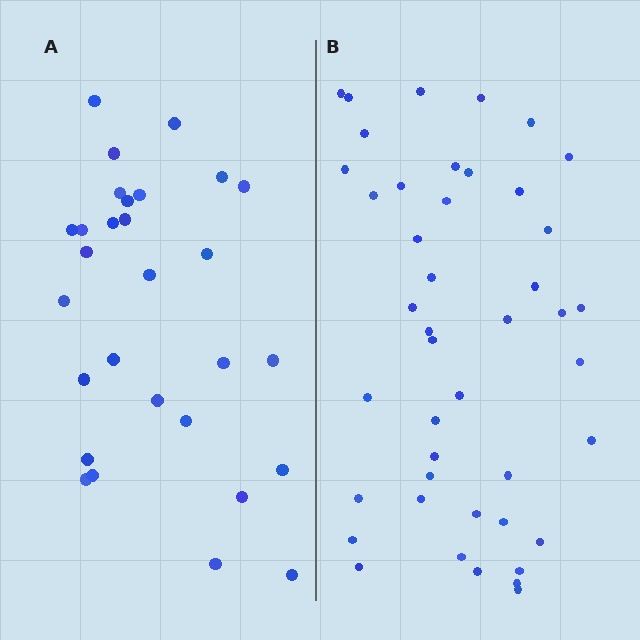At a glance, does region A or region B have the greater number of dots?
Region B (the right region) has more dots.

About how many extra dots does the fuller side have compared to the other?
Region B has approximately 15 more dots than region A.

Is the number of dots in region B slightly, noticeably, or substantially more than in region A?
Region B has substantially more. The ratio is roughly 1.5 to 1.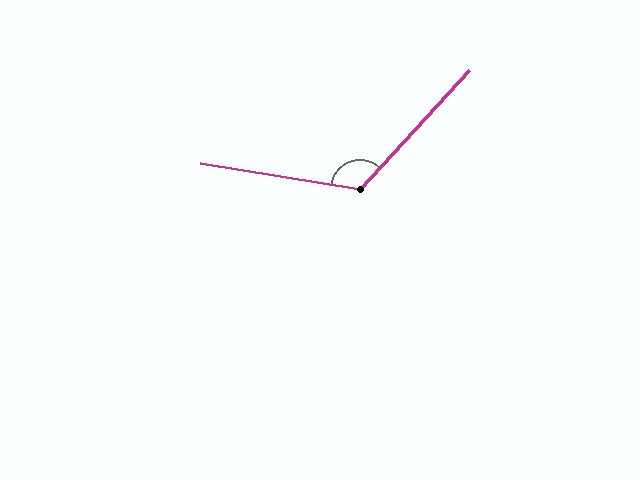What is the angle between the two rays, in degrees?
Approximately 123 degrees.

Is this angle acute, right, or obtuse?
It is obtuse.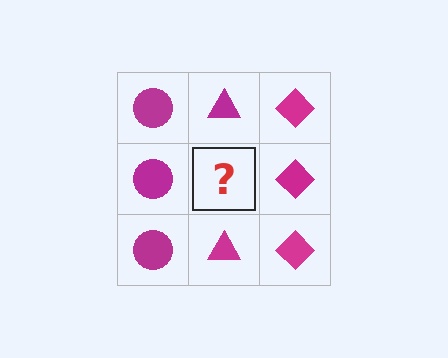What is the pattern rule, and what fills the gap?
The rule is that each column has a consistent shape. The gap should be filled with a magenta triangle.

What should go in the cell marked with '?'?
The missing cell should contain a magenta triangle.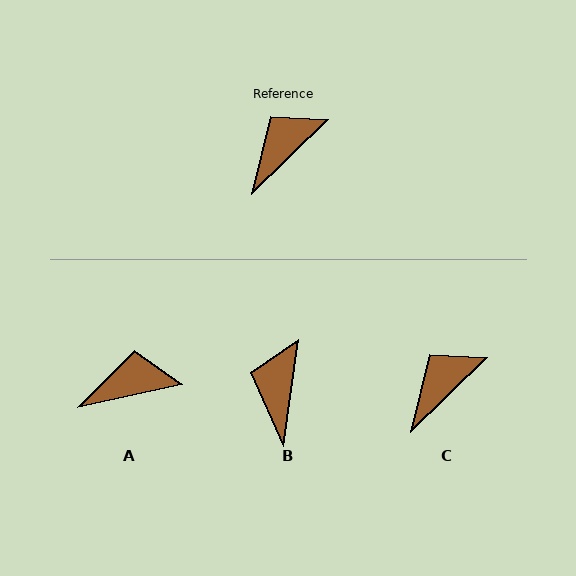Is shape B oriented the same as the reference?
No, it is off by about 37 degrees.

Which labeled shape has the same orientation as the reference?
C.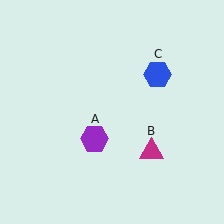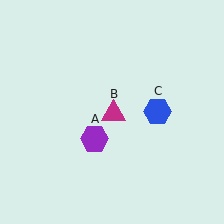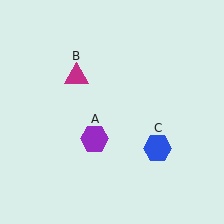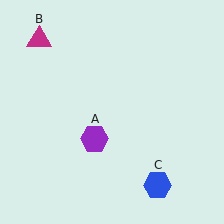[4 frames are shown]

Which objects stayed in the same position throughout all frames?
Purple hexagon (object A) remained stationary.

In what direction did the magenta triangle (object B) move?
The magenta triangle (object B) moved up and to the left.